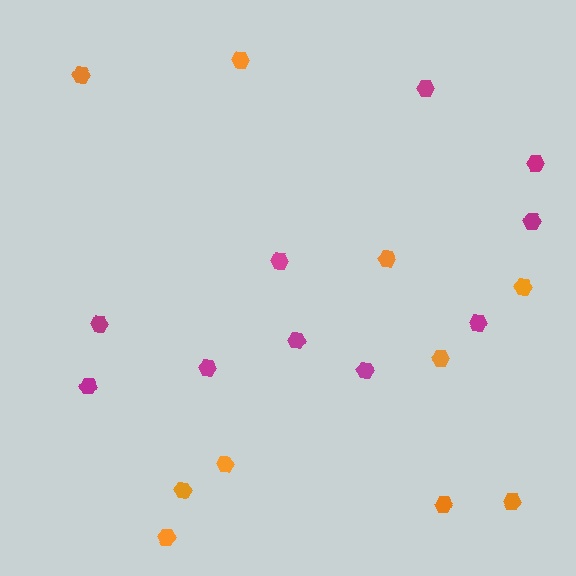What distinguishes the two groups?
There are 2 groups: one group of orange hexagons (10) and one group of magenta hexagons (10).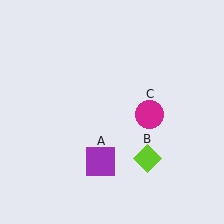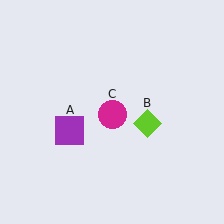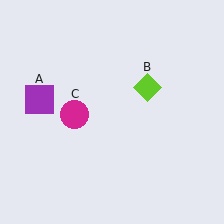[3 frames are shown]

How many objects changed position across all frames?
3 objects changed position: purple square (object A), lime diamond (object B), magenta circle (object C).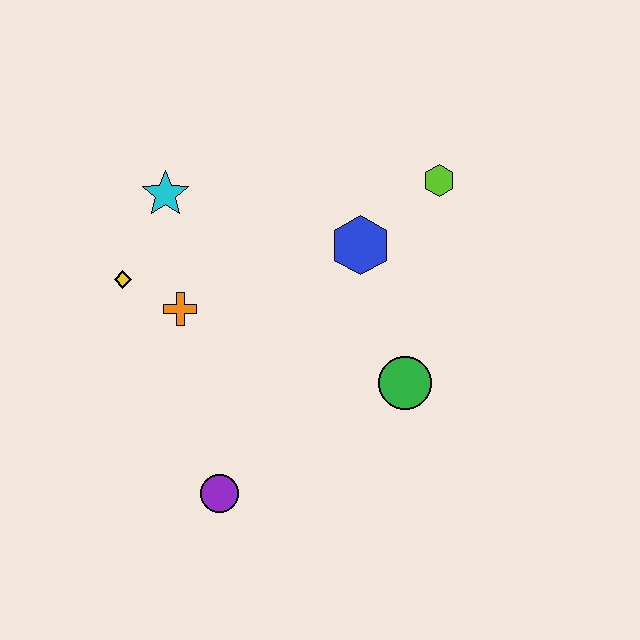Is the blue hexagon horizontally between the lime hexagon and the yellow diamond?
Yes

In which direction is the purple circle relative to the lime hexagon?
The purple circle is below the lime hexagon.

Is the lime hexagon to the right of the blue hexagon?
Yes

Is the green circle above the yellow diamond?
No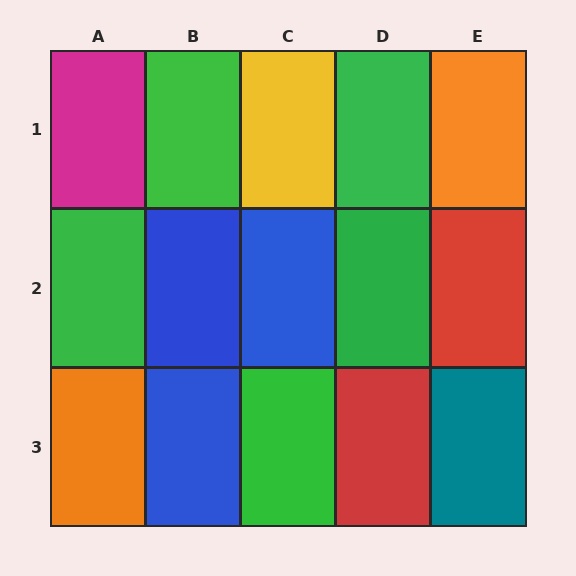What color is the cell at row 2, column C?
Blue.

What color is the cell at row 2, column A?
Green.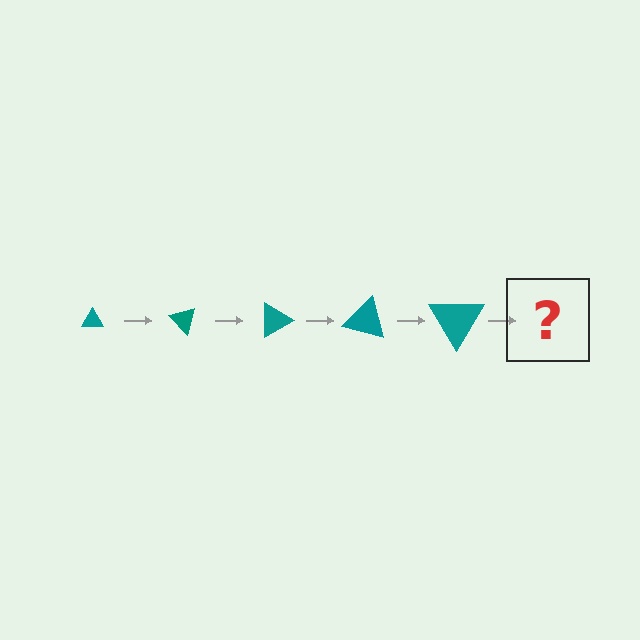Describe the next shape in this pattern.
It should be a triangle, larger than the previous one and rotated 225 degrees from the start.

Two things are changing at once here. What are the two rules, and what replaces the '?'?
The two rules are that the triangle grows larger each step and it rotates 45 degrees each step. The '?' should be a triangle, larger than the previous one and rotated 225 degrees from the start.